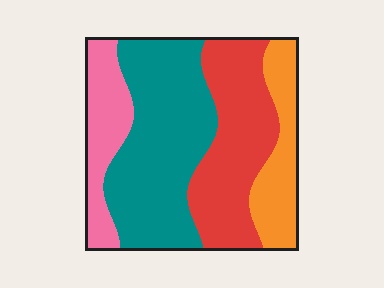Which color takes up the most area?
Teal, at roughly 40%.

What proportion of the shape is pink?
Pink covers 16% of the shape.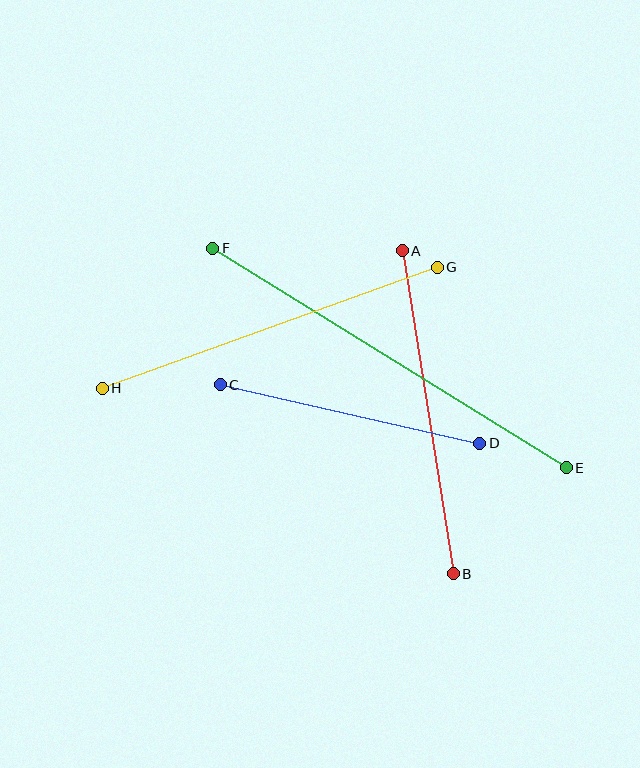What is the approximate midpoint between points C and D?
The midpoint is at approximately (350, 414) pixels.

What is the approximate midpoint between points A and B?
The midpoint is at approximately (428, 412) pixels.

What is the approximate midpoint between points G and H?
The midpoint is at approximately (270, 328) pixels.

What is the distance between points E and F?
The distance is approximately 416 pixels.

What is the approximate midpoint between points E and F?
The midpoint is at approximately (390, 358) pixels.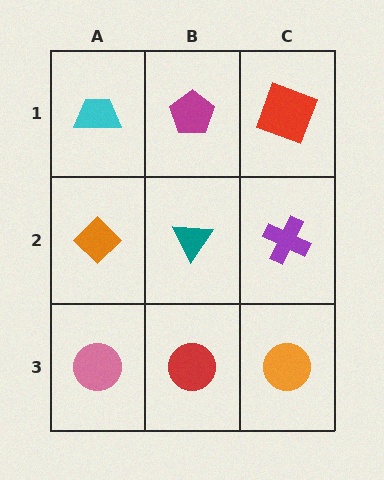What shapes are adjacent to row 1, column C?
A purple cross (row 2, column C), a magenta pentagon (row 1, column B).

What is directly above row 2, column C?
A red square.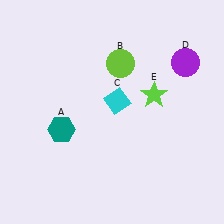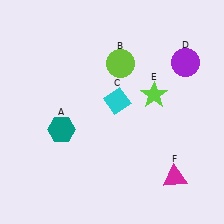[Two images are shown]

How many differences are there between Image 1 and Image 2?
There is 1 difference between the two images.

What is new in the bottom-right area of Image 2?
A magenta triangle (F) was added in the bottom-right area of Image 2.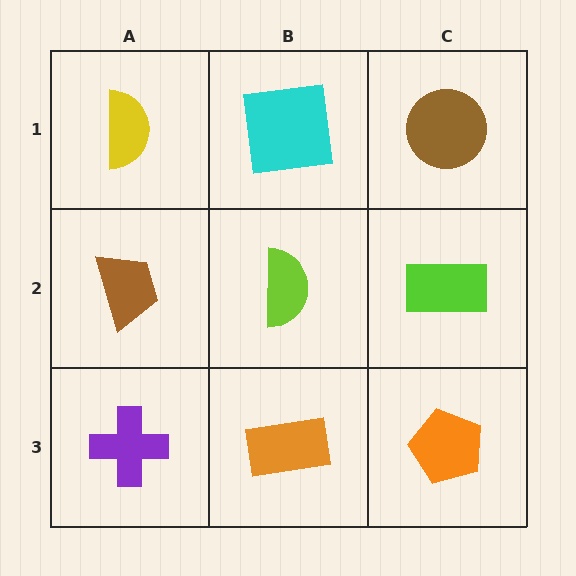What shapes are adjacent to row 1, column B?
A lime semicircle (row 2, column B), a yellow semicircle (row 1, column A), a brown circle (row 1, column C).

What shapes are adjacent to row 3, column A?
A brown trapezoid (row 2, column A), an orange rectangle (row 3, column B).